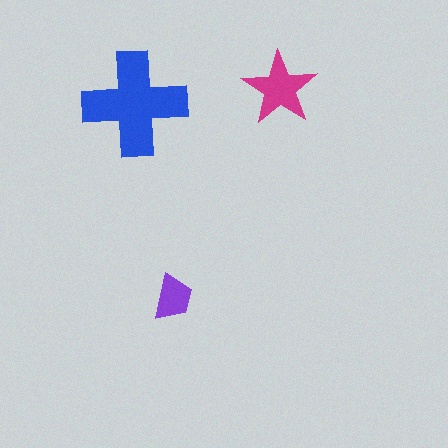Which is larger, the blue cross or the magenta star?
The blue cross.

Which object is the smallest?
The purple trapezoid.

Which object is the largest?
The blue cross.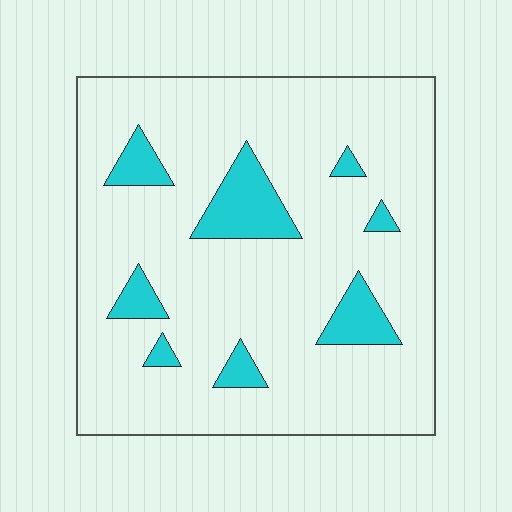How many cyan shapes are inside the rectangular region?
8.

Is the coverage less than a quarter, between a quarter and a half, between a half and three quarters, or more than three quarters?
Less than a quarter.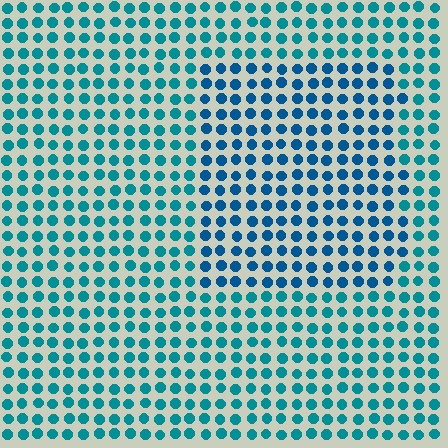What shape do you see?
I see a rectangle.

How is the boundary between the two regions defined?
The boundary is defined purely by a slight shift in hue (about 23 degrees). Spacing, size, and orientation are identical on both sides.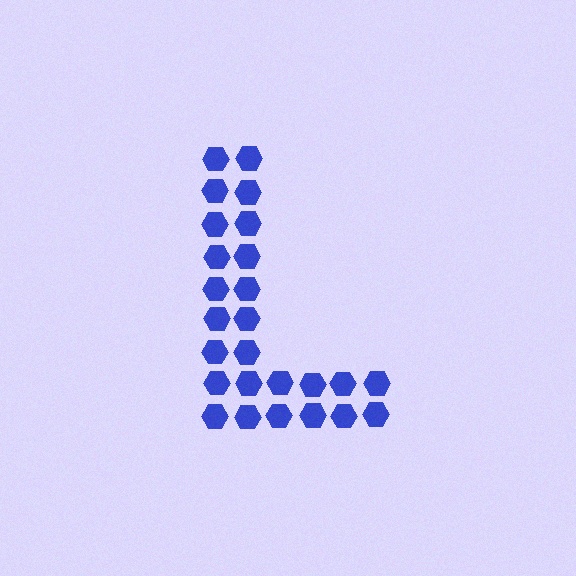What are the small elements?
The small elements are hexagons.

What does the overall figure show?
The overall figure shows the letter L.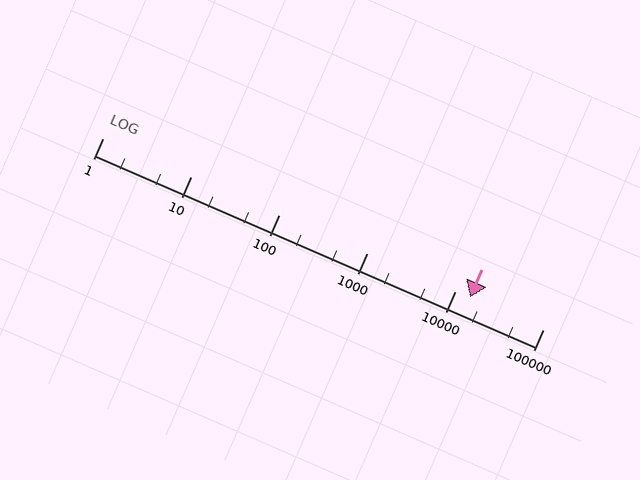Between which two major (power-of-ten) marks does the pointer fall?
The pointer is between 10000 and 100000.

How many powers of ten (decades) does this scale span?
The scale spans 5 decades, from 1 to 100000.